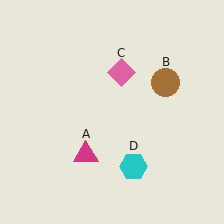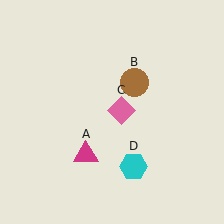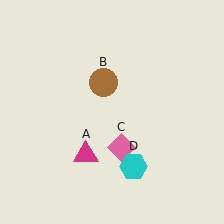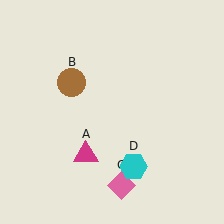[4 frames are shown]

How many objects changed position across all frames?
2 objects changed position: brown circle (object B), pink diamond (object C).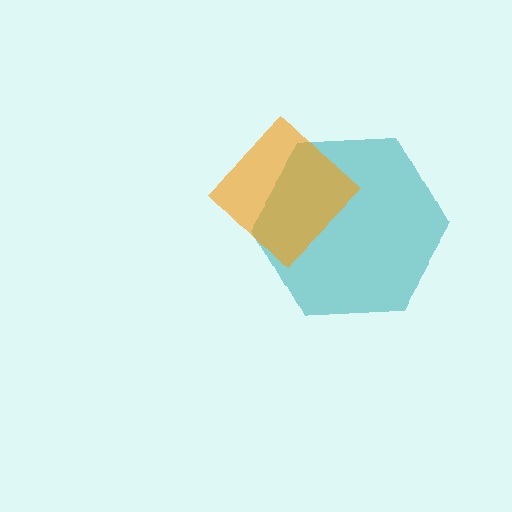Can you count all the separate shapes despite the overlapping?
Yes, there are 2 separate shapes.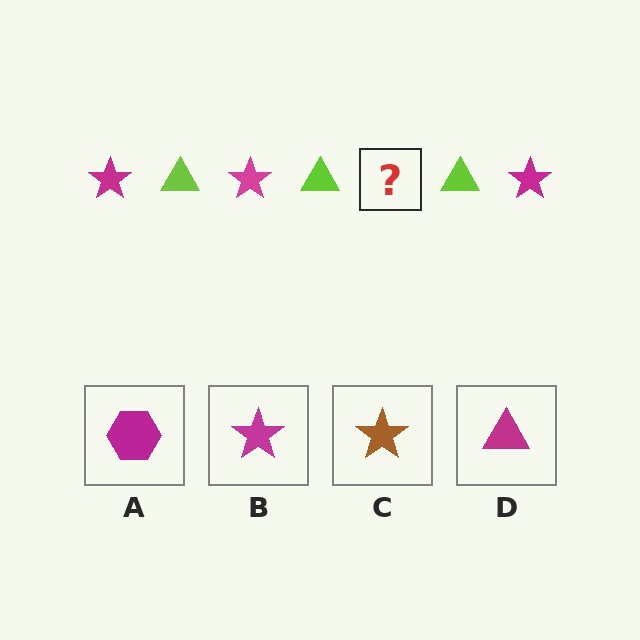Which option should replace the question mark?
Option B.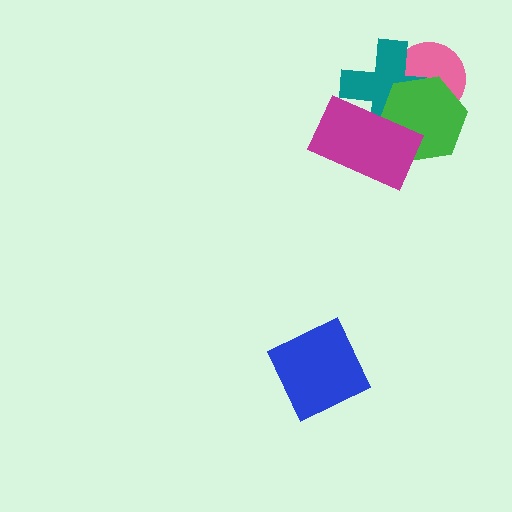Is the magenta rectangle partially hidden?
No, no other shape covers it.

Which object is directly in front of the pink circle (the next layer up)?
The teal cross is directly in front of the pink circle.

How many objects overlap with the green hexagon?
3 objects overlap with the green hexagon.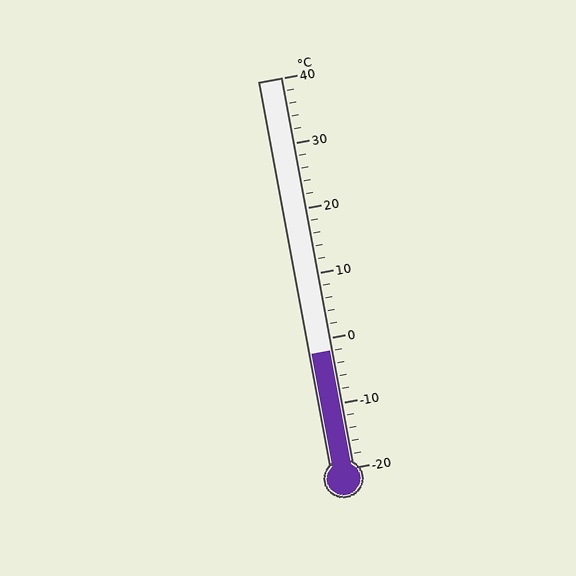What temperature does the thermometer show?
The thermometer shows approximately -2°C.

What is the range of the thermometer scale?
The thermometer scale ranges from -20°C to 40°C.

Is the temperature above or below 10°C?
The temperature is below 10°C.